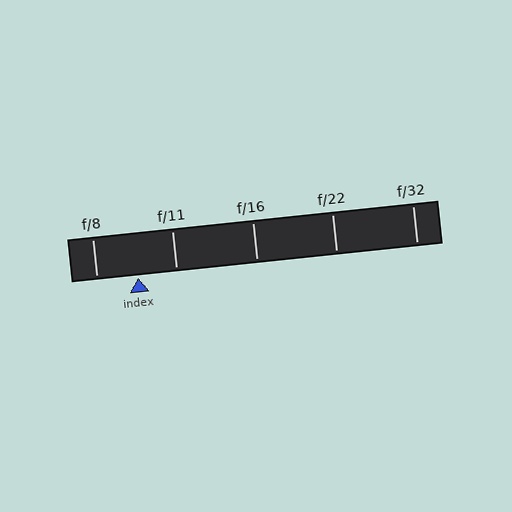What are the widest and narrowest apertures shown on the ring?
The widest aperture shown is f/8 and the narrowest is f/32.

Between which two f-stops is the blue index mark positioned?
The index mark is between f/8 and f/11.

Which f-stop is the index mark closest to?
The index mark is closest to f/11.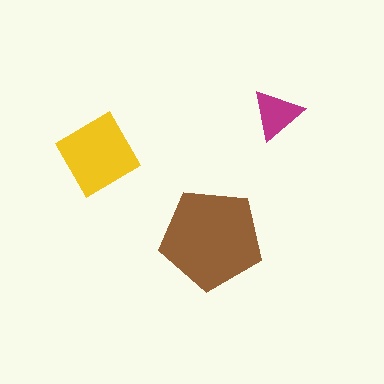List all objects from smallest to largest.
The magenta triangle, the yellow diamond, the brown pentagon.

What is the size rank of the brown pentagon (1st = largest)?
1st.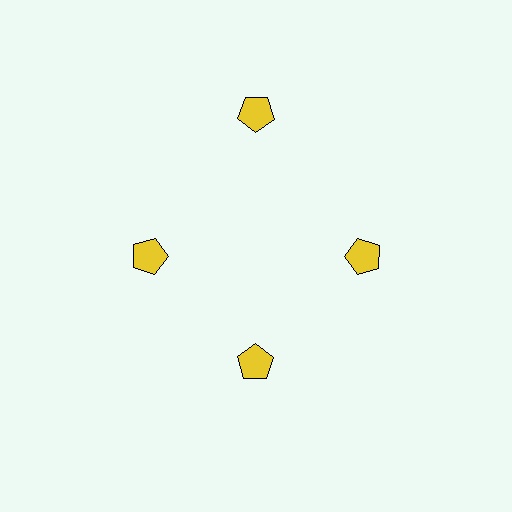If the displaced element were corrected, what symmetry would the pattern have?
It would have 4-fold rotational symmetry — the pattern would map onto itself every 90 degrees.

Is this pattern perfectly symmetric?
No. The 4 yellow pentagons are arranged in a ring, but one element near the 12 o'clock position is pushed outward from the center, breaking the 4-fold rotational symmetry.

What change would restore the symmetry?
The symmetry would be restored by moving it inward, back onto the ring so that all 4 pentagons sit at equal angles and equal distance from the center.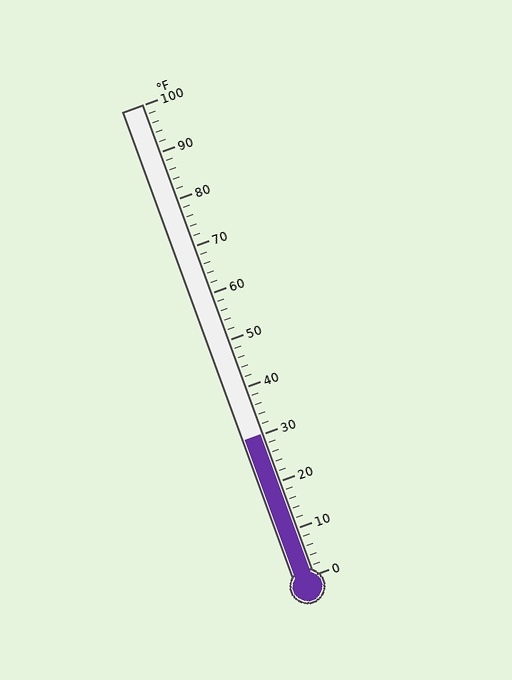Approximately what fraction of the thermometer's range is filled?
The thermometer is filled to approximately 30% of its range.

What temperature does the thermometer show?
The thermometer shows approximately 30°F.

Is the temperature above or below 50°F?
The temperature is below 50°F.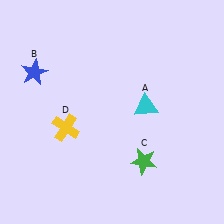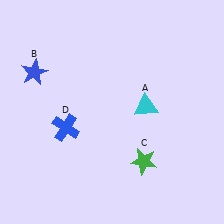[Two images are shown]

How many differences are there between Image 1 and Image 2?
There is 1 difference between the two images.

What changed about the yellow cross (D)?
In Image 1, D is yellow. In Image 2, it changed to blue.